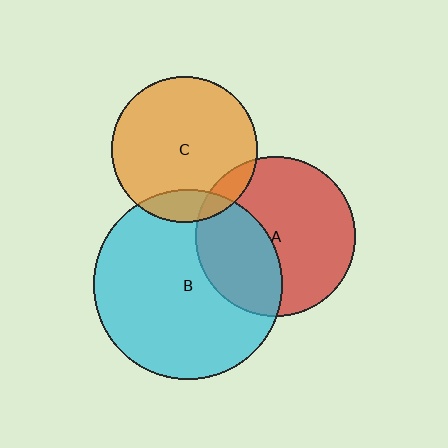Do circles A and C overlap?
Yes.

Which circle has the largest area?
Circle B (cyan).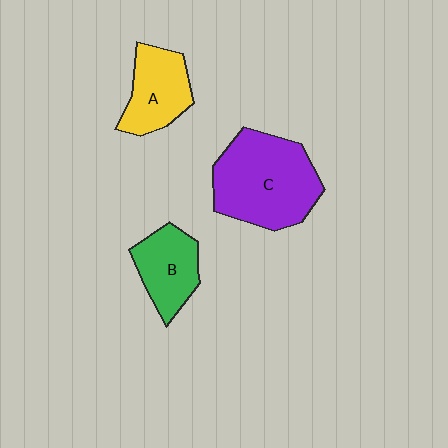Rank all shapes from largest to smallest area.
From largest to smallest: C (purple), A (yellow), B (green).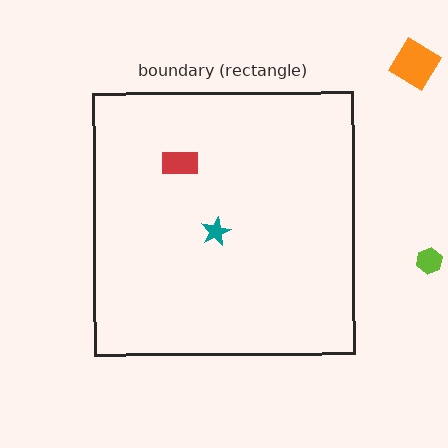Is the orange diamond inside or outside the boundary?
Outside.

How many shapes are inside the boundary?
2 inside, 2 outside.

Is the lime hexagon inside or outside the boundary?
Outside.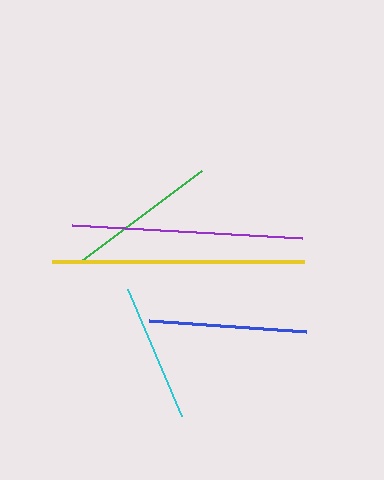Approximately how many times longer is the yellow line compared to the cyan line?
The yellow line is approximately 1.8 times the length of the cyan line.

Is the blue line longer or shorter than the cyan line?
The blue line is longer than the cyan line.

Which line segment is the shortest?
The cyan line is the shortest at approximately 137 pixels.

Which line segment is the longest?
The yellow line is the longest at approximately 252 pixels.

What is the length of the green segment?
The green segment is approximately 150 pixels long.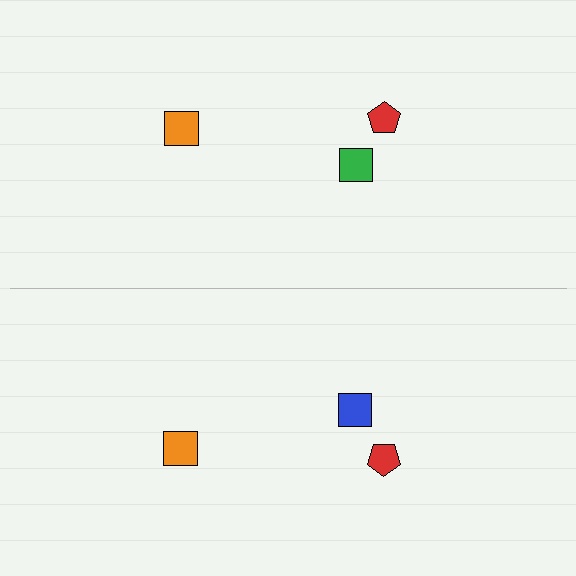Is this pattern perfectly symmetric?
No, the pattern is not perfectly symmetric. The blue square on the bottom side breaks the symmetry — its mirror counterpart is green.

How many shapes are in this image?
There are 6 shapes in this image.